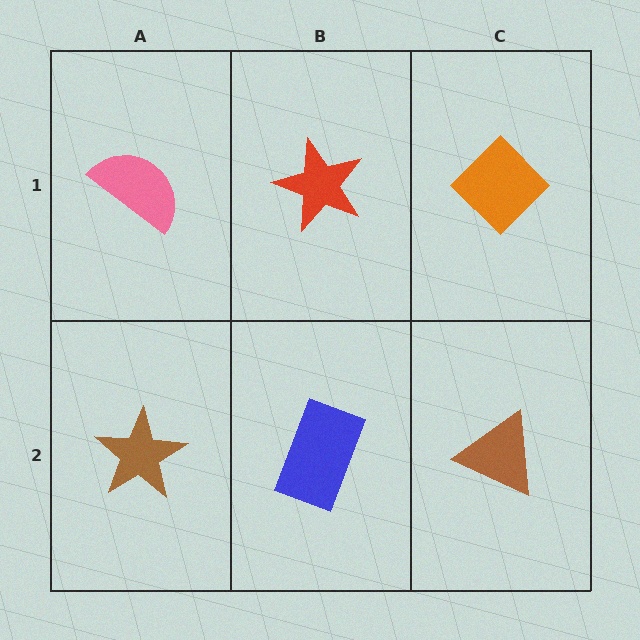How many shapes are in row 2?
3 shapes.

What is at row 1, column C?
An orange diamond.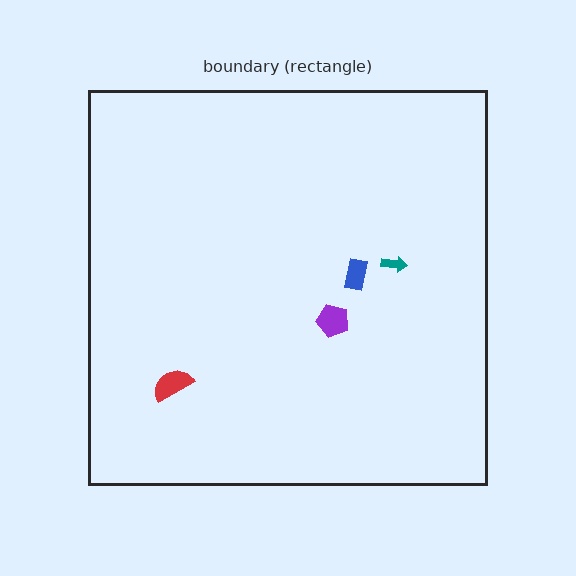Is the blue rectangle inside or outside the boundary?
Inside.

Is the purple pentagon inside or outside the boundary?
Inside.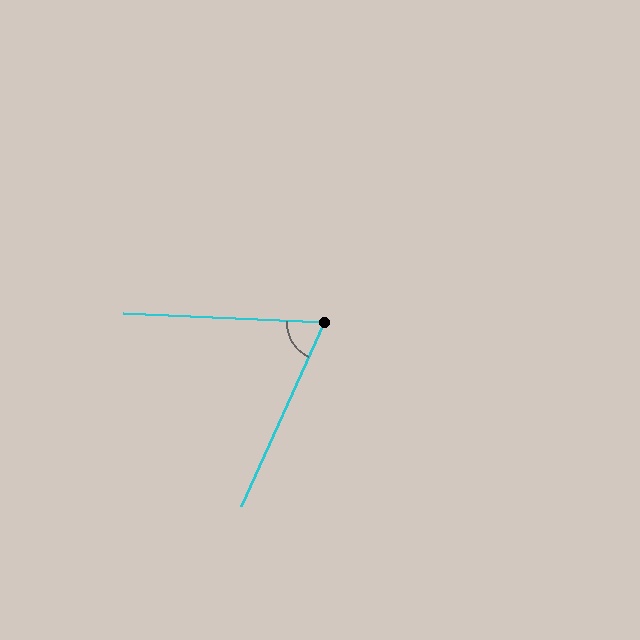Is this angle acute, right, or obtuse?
It is acute.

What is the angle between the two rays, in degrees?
Approximately 69 degrees.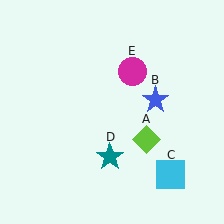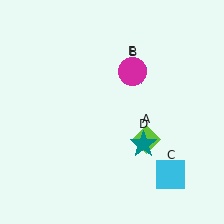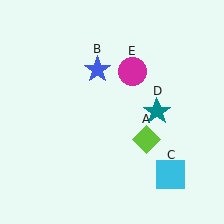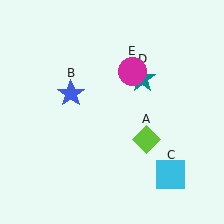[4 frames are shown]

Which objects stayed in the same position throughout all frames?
Lime diamond (object A) and cyan square (object C) and magenta circle (object E) remained stationary.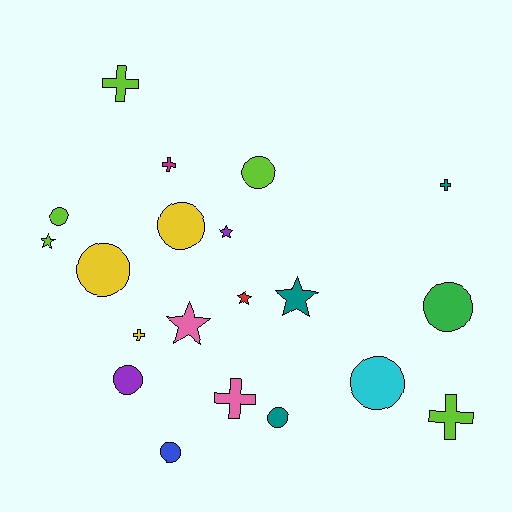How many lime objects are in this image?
There are 5 lime objects.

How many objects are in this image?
There are 20 objects.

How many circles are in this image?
There are 9 circles.